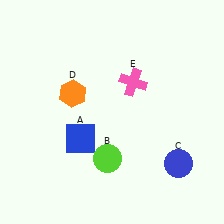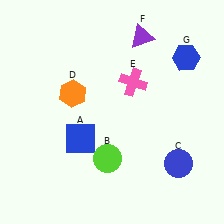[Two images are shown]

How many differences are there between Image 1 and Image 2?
There are 2 differences between the two images.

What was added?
A purple triangle (F), a blue hexagon (G) were added in Image 2.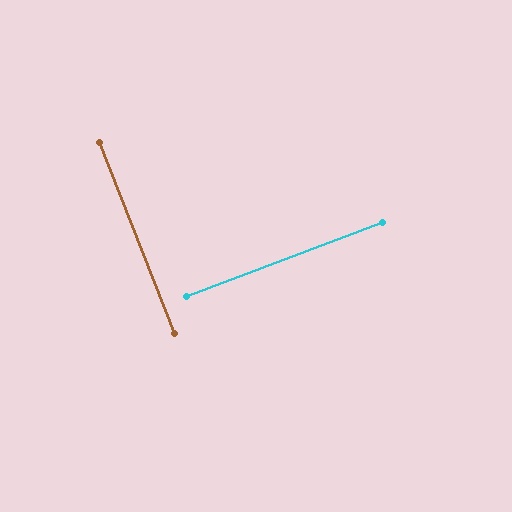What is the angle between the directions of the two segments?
Approximately 89 degrees.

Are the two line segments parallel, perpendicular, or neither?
Perpendicular — they meet at approximately 89°.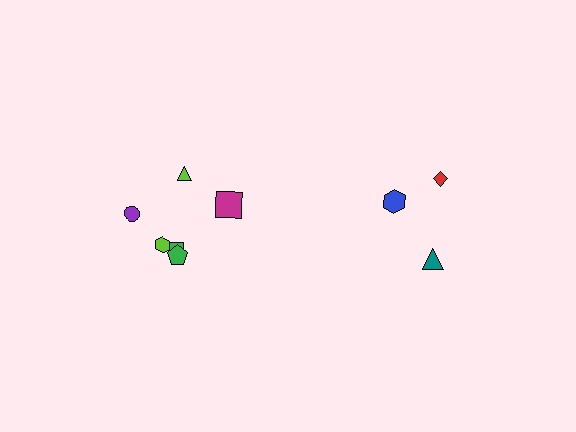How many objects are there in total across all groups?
There are 9 objects.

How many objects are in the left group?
There are 6 objects.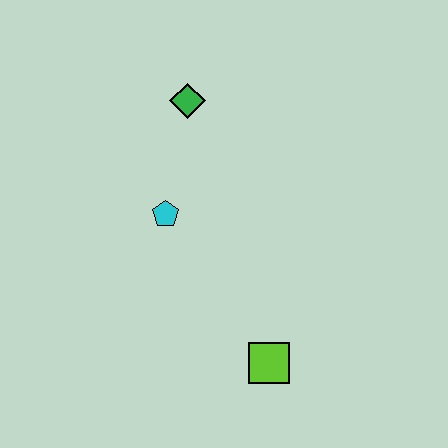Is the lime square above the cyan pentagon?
No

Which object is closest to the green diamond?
The cyan pentagon is closest to the green diamond.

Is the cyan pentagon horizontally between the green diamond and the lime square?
No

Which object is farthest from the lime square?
The green diamond is farthest from the lime square.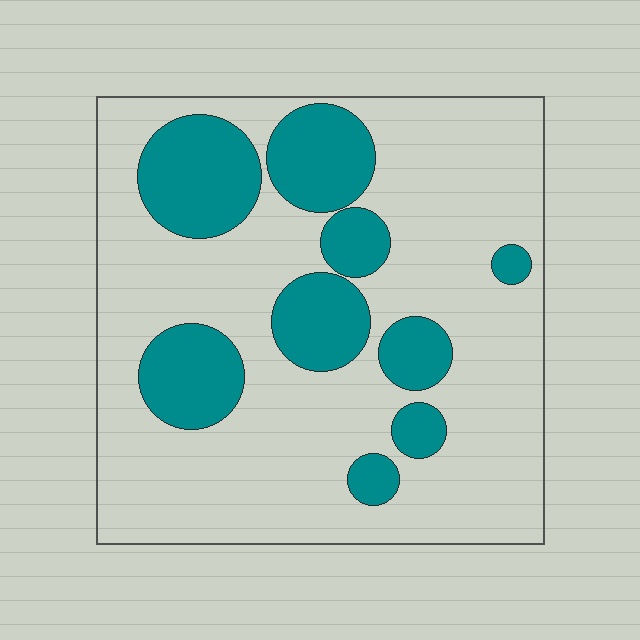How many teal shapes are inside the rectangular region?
9.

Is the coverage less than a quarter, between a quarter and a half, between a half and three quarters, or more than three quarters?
Between a quarter and a half.